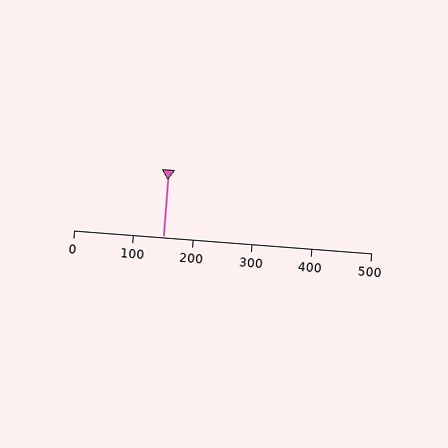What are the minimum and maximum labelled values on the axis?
The axis runs from 0 to 500.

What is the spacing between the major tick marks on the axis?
The major ticks are spaced 100 apart.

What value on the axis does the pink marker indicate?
The marker indicates approximately 150.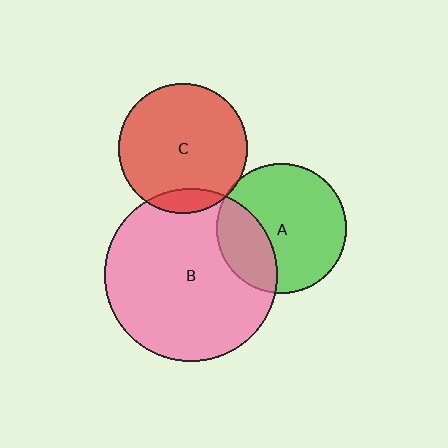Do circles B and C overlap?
Yes.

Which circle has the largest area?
Circle B (pink).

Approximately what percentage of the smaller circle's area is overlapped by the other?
Approximately 10%.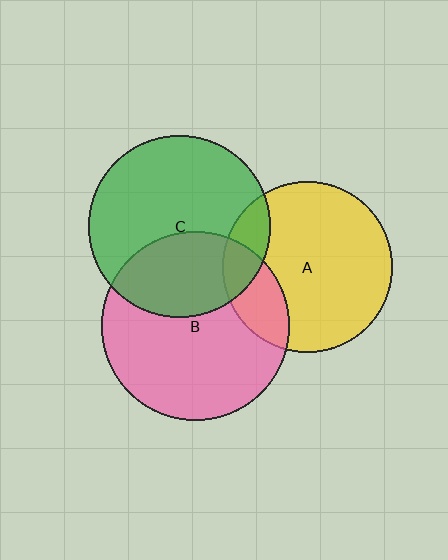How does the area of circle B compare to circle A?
Approximately 1.2 times.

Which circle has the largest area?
Circle B (pink).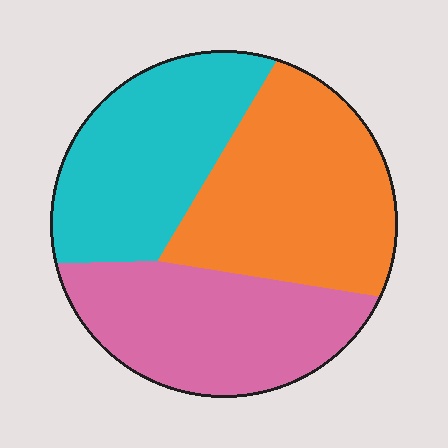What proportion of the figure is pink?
Pink takes up about one third (1/3) of the figure.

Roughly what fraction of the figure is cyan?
Cyan covers roughly 30% of the figure.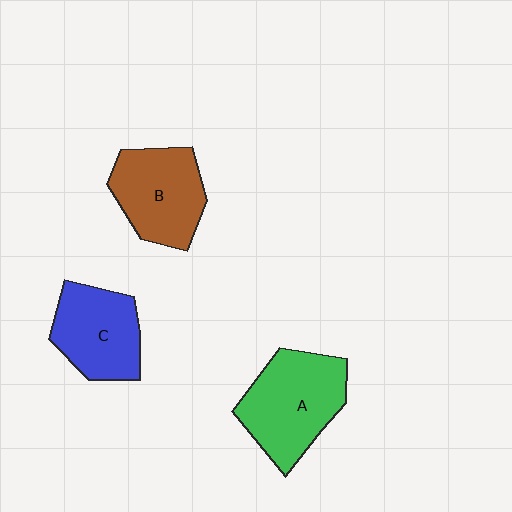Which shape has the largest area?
Shape A (green).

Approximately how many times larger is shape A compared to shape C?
Approximately 1.2 times.